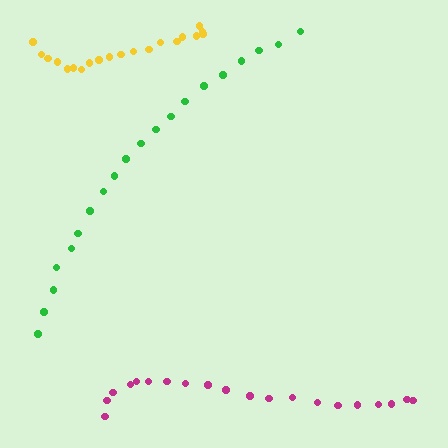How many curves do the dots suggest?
There are 3 distinct paths.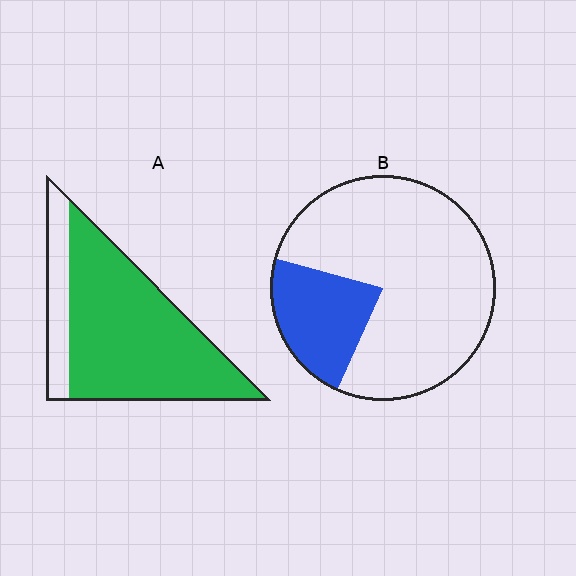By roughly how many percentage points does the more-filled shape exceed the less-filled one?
By roughly 60 percentage points (A over B).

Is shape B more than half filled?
No.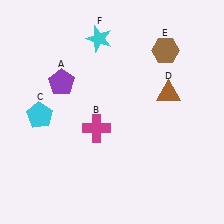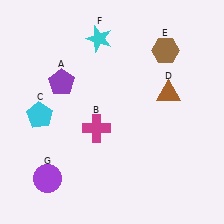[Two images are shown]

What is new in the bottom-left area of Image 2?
A purple circle (G) was added in the bottom-left area of Image 2.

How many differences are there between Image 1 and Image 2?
There is 1 difference between the two images.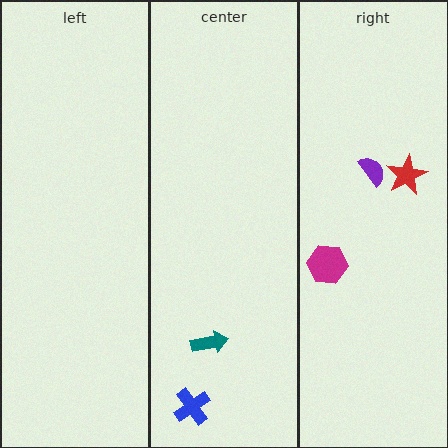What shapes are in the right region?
The purple semicircle, the magenta hexagon, the red star.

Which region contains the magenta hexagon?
The right region.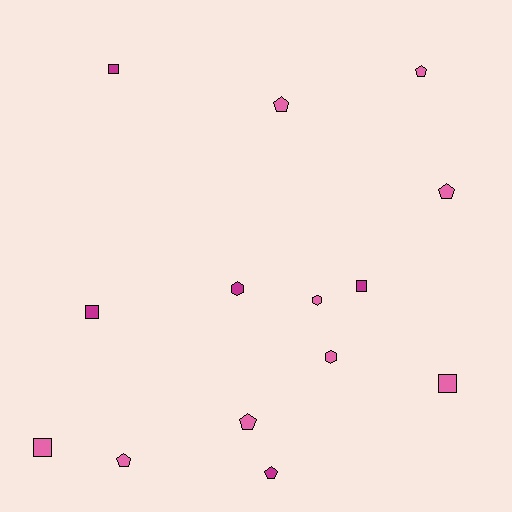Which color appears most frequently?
Pink, with 9 objects.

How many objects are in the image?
There are 14 objects.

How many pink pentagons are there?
There are 5 pink pentagons.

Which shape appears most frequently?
Pentagon, with 6 objects.